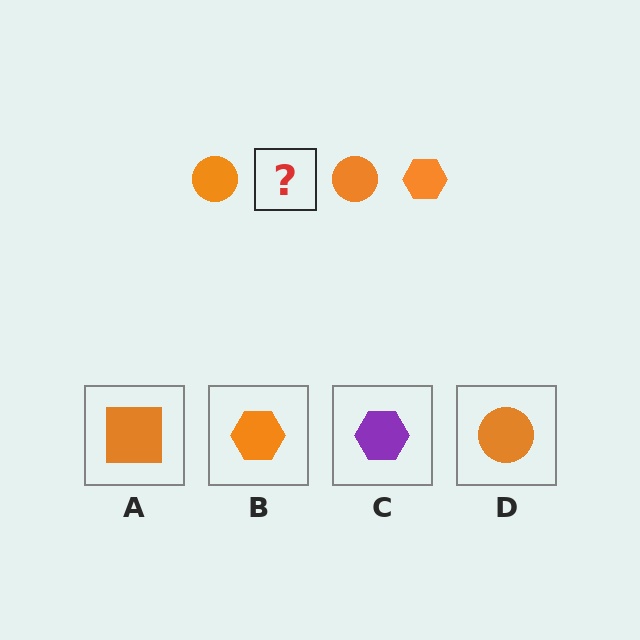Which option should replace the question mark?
Option B.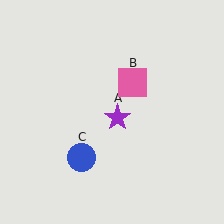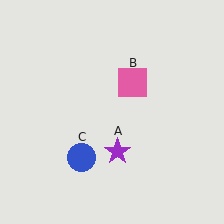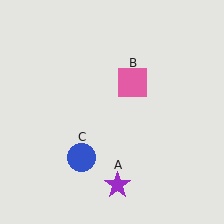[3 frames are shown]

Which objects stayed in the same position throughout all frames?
Pink square (object B) and blue circle (object C) remained stationary.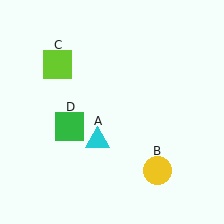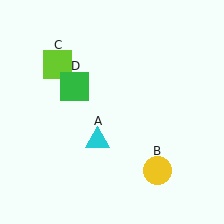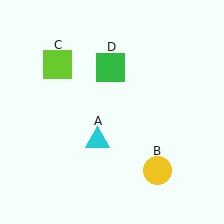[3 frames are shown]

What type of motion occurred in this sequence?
The green square (object D) rotated clockwise around the center of the scene.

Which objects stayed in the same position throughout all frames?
Cyan triangle (object A) and yellow circle (object B) and lime square (object C) remained stationary.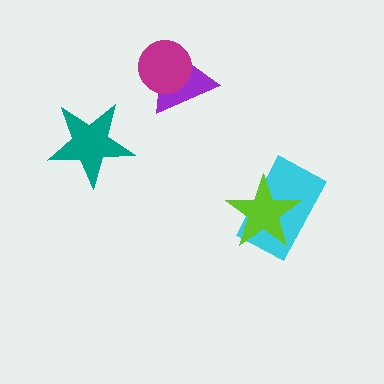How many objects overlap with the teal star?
0 objects overlap with the teal star.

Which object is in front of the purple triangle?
The magenta circle is in front of the purple triangle.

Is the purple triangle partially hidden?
Yes, it is partially covered by another shape.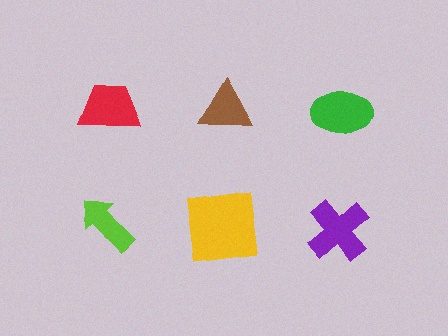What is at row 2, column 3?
A purple cross.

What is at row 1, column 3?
A green ellipse.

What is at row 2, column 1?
A lime arrow.